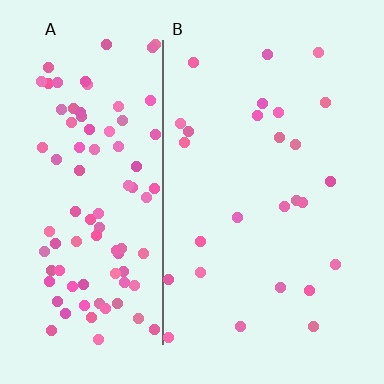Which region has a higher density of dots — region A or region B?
A (the left).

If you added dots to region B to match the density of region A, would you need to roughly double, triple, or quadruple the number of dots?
Approximately quadruple.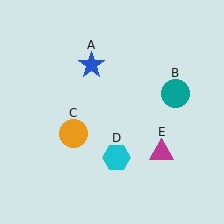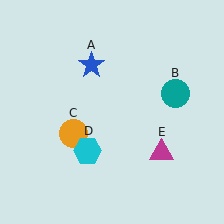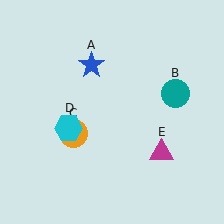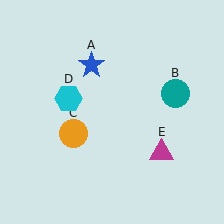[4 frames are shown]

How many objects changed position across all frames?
1 object changed position: cyan hexagon (object D).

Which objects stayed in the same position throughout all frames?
Blue star (object A) and teal circle (object B) and orange circle (object C) and magenta triangle (object E) remained stationary.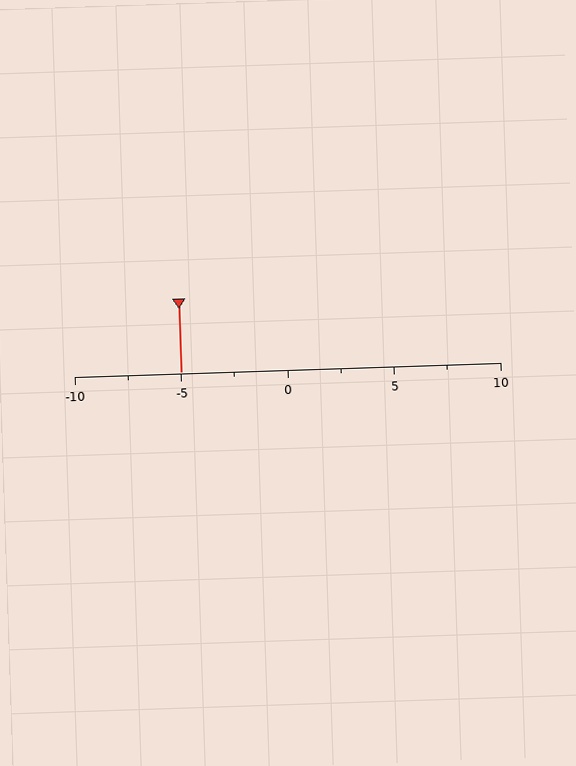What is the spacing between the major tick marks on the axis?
The major ticks are spaced 5 apart.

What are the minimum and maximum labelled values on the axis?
The axis runs from -10 to 10.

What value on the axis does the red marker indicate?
The marker indicates approximately -5.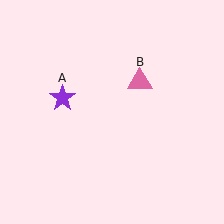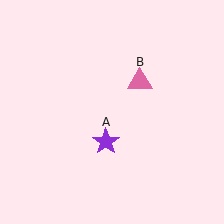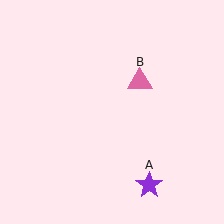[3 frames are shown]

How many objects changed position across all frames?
1 object changed position: purple star (object A).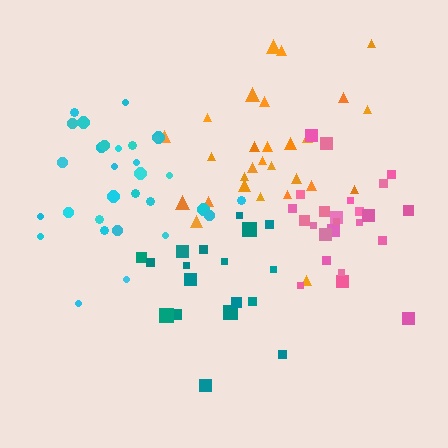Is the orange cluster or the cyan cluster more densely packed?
Cyan.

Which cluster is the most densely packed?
Pink.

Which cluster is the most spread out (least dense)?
Teal.